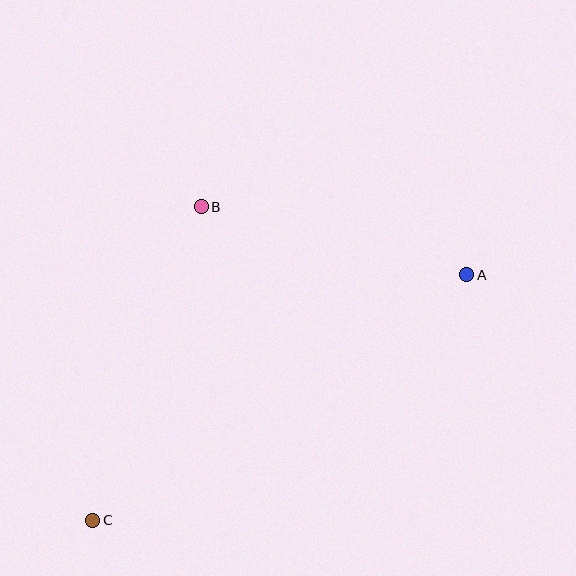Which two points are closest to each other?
Points A and B are closest to each other.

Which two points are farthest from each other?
Points A and C are farthest from each other.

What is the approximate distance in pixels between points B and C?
The distance between B and C is approximately 332 pixels.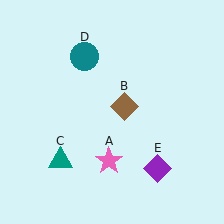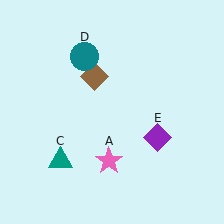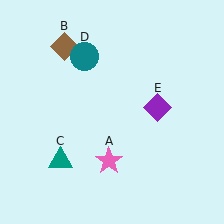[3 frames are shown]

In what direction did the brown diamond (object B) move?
The brown diamond (object B) moved up and to the left.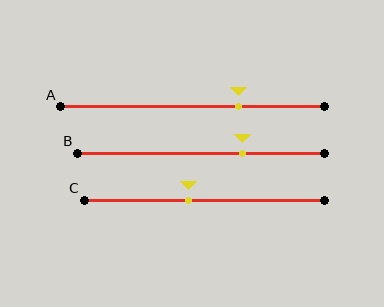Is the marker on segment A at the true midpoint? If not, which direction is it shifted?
No, the marker on segment A is shifted to the right by about 18% of the segment length.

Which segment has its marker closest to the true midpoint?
Segment C has its marker closest to the true midpoint.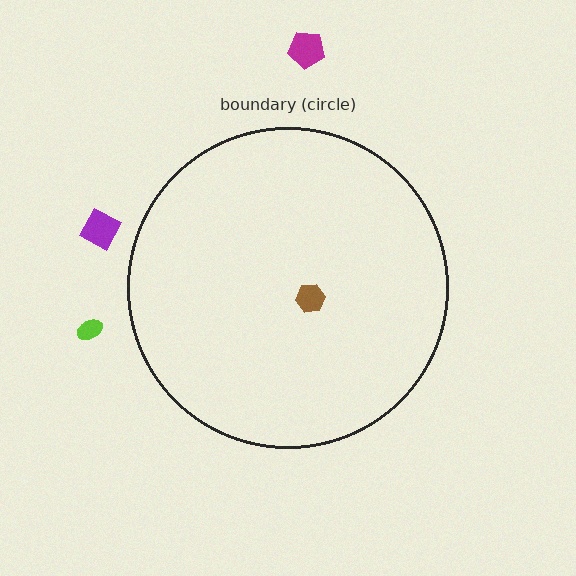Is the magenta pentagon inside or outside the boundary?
Outside.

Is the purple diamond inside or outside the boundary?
Outside.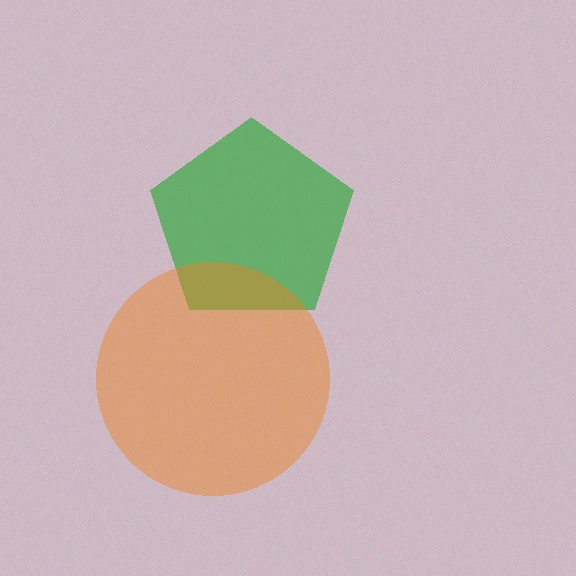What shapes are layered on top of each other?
The layered shapes are: a green pentagon, an orange circle.